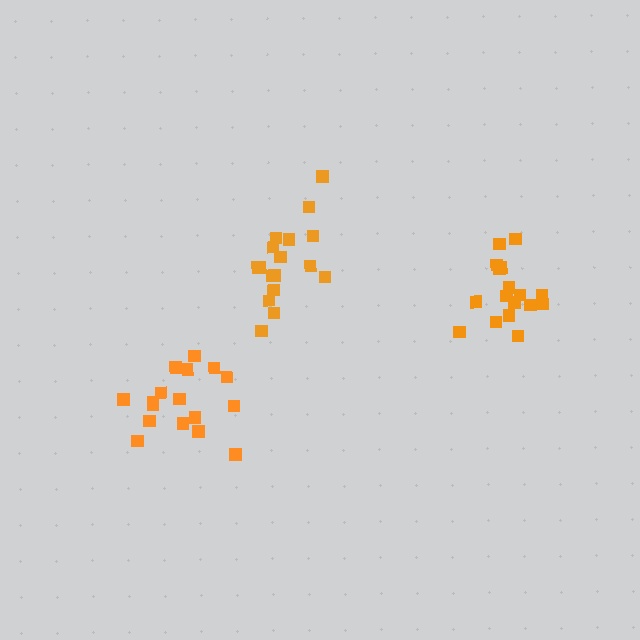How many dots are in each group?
Group 1: 17 dots, Group 2: 17 dots, Group 3: 17 dots (51 total).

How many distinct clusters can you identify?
There are 3 distinct clusters.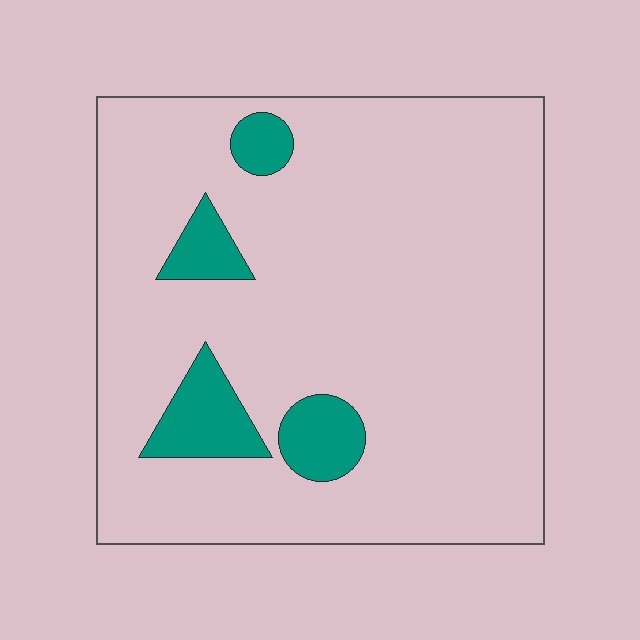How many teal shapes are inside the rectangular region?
4.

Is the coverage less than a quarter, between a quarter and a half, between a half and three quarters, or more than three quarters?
Less than a quarter.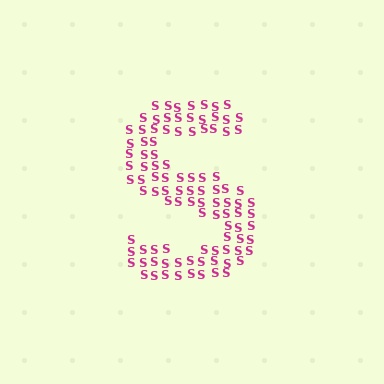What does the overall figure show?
The overall figure shows the letter S.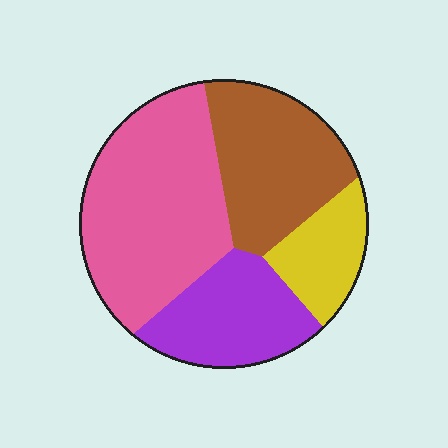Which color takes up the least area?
Yellow, at roughly 15%.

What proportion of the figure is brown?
Brown covers about 25% of the figure.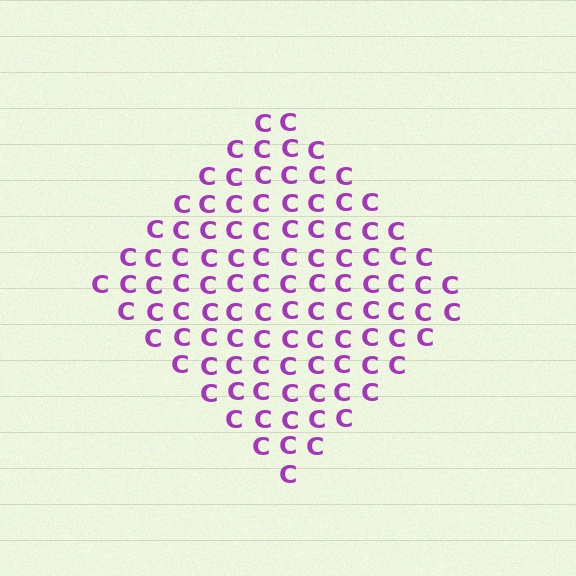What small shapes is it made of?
It is made of small letter C's.